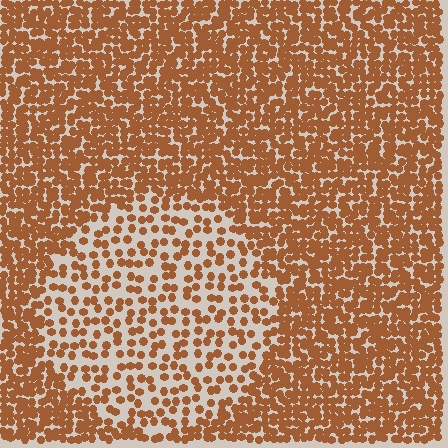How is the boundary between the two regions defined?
The boundary is defined by a change in element density (approximately 2.3x ratio). All elements are the same color, size, and shape.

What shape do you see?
I see a circle.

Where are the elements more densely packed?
The elements are more densely packed outside the circle boundary.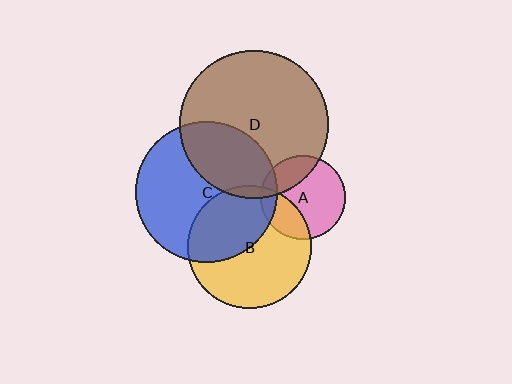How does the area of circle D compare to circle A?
Approximately 3.1 times.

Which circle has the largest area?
Circle D (brown).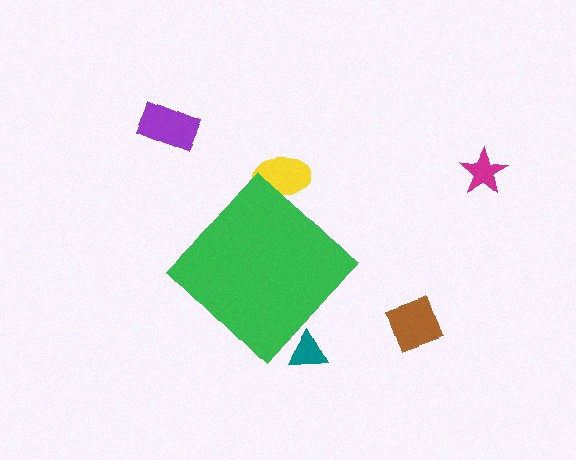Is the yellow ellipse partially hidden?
Yes, the yellow ellipse is partially hidden behind the green diamond.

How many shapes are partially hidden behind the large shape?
2 shapes are partially hidden.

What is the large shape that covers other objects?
A green diamond.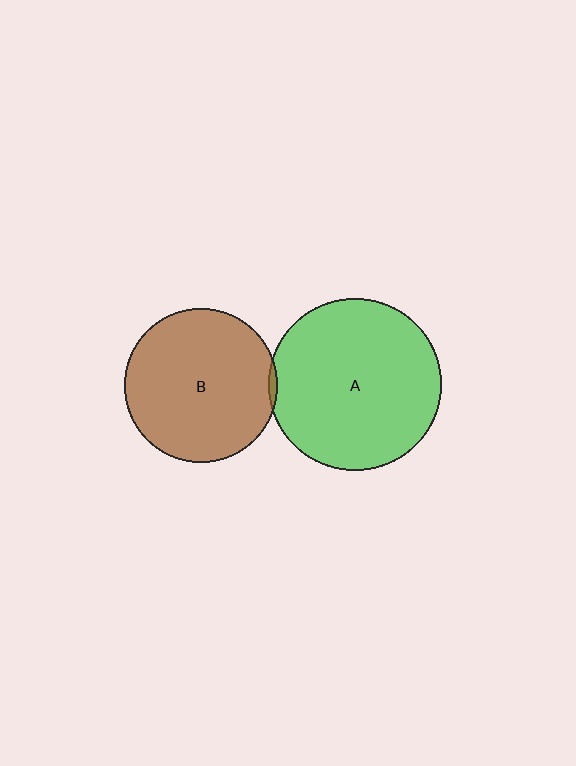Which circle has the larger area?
Circle A (green).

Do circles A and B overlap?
Yes.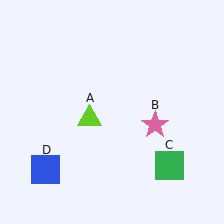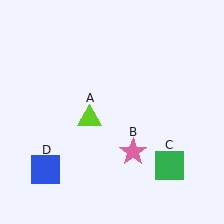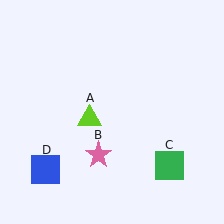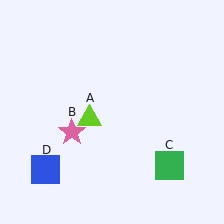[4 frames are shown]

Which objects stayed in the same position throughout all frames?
Lime triangle (object A) and green square (object C) and blue square (object D) remained stationary.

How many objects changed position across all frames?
1 object changed position: pink star (object B).